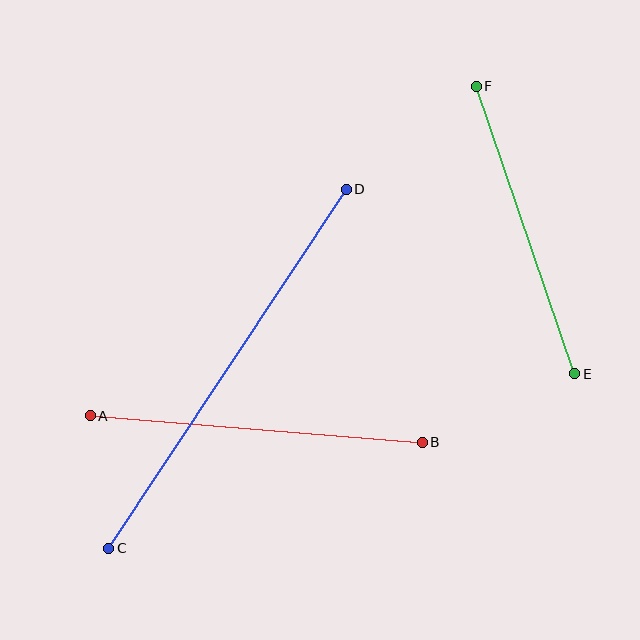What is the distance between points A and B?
The distance is approximately 333 pixels.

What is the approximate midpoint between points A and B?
The midpoint is at approximately (256, 429) pixels.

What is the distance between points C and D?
The distance is approximately 431 pixels.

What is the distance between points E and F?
The distance is approximately 304 pixels.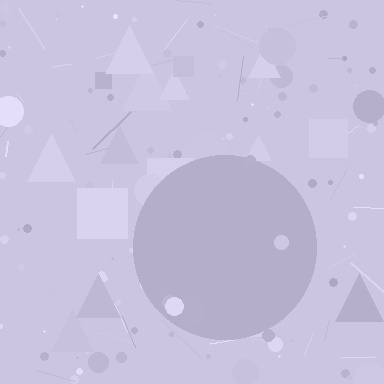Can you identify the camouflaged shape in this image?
The camouflaged shape is a circle.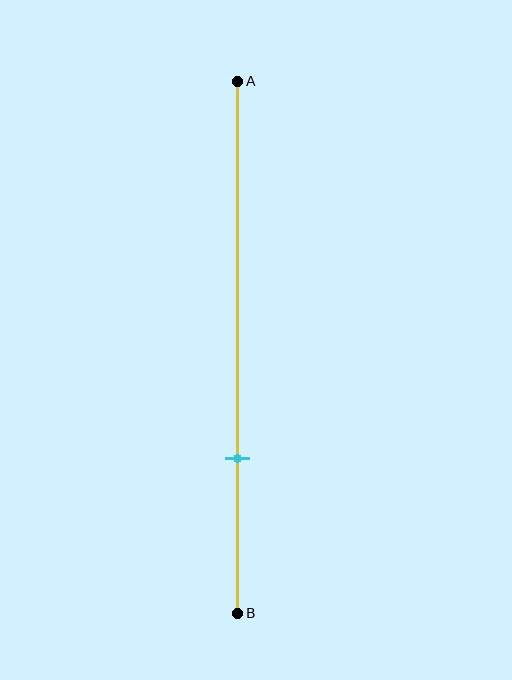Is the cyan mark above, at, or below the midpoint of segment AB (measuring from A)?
The cyan mark is below the midpoint of segment AB.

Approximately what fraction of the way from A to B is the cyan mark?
The cyan mark is approximately 70% of the way from A to B.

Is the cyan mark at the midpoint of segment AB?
No, the mark is at about 70% from A, not at the 50% midpoint.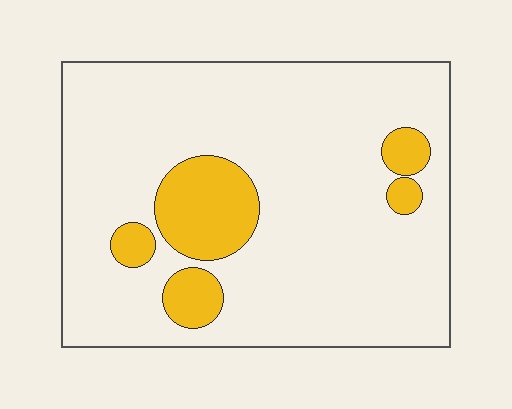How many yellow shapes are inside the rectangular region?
5.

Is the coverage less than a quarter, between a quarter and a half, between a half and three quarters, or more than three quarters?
Less than a quarter.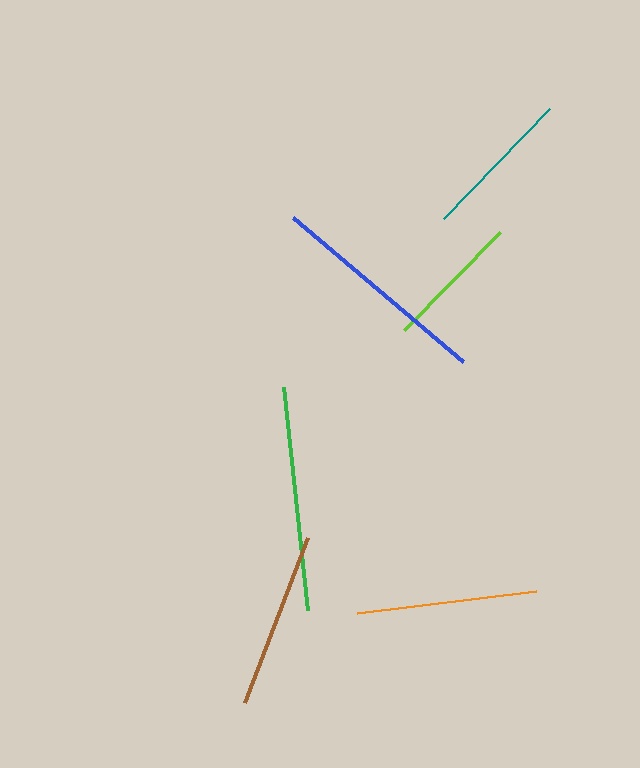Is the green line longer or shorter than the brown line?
The green line is longer than the brown line.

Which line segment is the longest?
The green line is the longest at approximately 224 pixels.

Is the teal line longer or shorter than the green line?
The green line is longer than the teal line.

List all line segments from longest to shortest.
From longest to shortest: green, blue, orange, brown, teal, lime.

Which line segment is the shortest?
The lime line is the shortest at approximately 137 pixels.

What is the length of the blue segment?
The blue segment is approximately 223 pixels long.